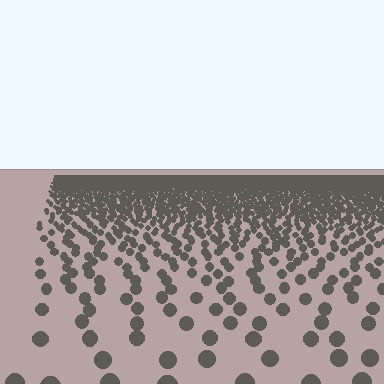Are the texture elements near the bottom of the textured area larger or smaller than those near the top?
Larger. Near the bottom, elements are closer to the viewer and appear at a bigger on-screen size.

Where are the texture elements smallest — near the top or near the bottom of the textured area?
Near the top.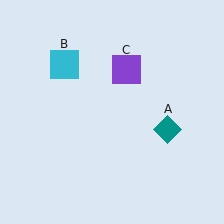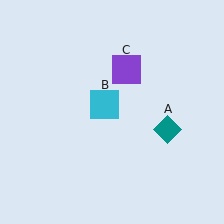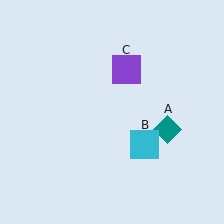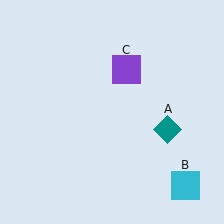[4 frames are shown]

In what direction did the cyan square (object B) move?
The cyan square (object B) moved down and to the right.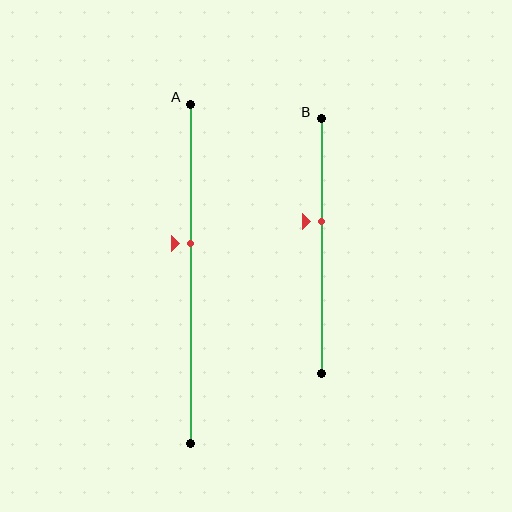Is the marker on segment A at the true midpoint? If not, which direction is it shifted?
No, the marker on segment A is shifted upward by about 9% of the segment length.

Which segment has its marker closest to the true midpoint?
Segment A has its marker closest to the true midpoint.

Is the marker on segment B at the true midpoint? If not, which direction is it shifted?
No, the marker on segment B is shifted upward by about 9% of the segment length.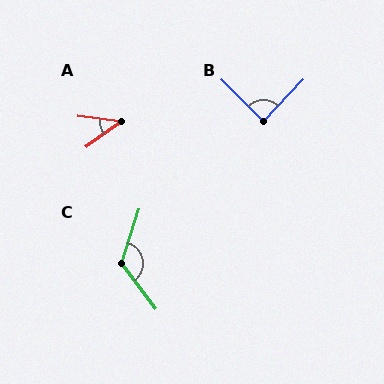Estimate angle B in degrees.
Approximately 89 degrees.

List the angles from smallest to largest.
A (44°), B (89°), C (126°).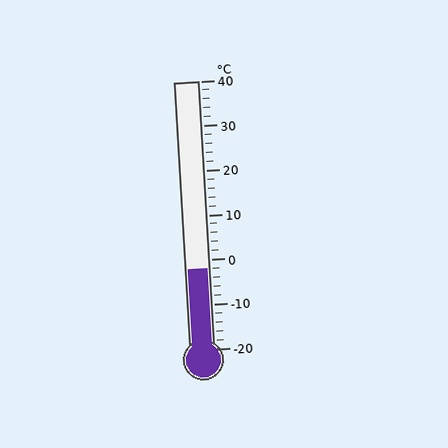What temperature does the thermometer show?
The thermometer shows approximately -2°C.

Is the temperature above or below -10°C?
The temperature is above -10°C.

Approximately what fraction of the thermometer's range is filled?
The thermometer is filled to approximately 30% of its range.